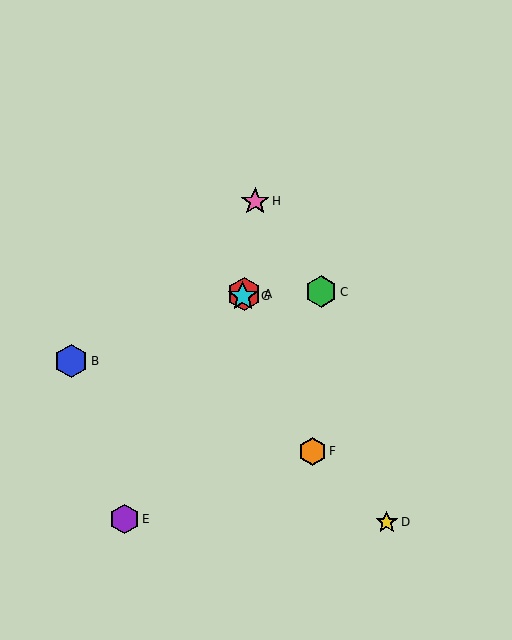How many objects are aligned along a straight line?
3 objects (A, E, G) are aligned along a straight line.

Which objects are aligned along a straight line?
Objects A, E, G are aligned along a straight line.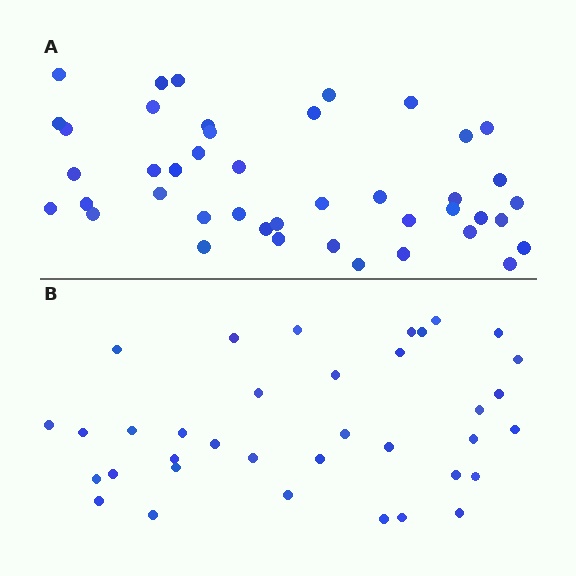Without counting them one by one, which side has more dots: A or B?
Region A (the top region) has more dots.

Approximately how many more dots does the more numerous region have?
Region A has roughly 8 or so more dots than region B.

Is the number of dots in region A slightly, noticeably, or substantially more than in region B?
Region A has only slightly more — the two regions are fairly close. The ratio is roughly 1.2 to 1.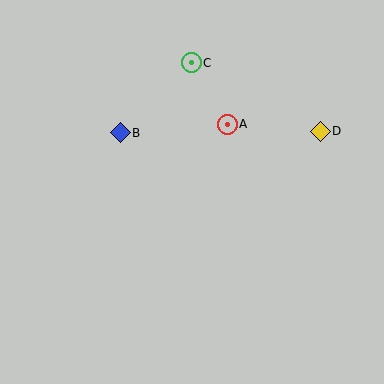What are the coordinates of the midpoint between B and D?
The midpoint between B and D is at (220, 132).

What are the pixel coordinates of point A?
Point A is at (227, 124).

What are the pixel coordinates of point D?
Point D is at (320, 131).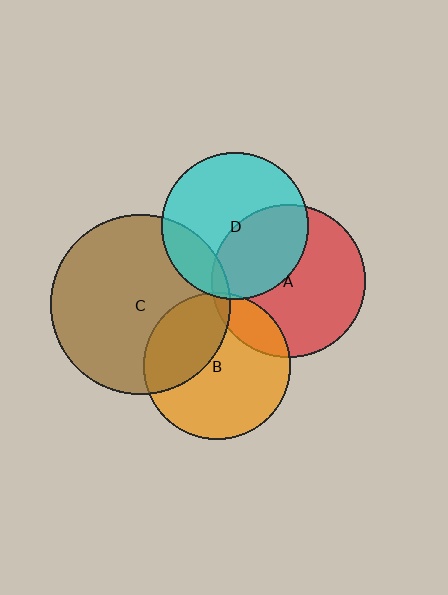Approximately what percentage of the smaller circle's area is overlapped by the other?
Approximately 5%.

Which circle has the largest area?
Circle C (brown).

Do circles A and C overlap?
Yes.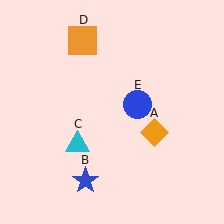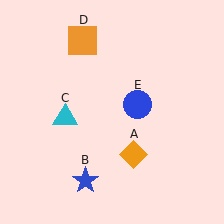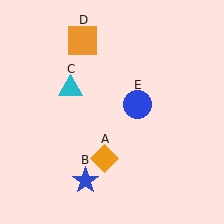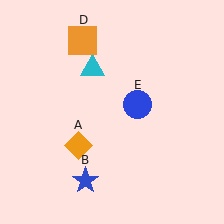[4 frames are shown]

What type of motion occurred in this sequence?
The orange diamond (object A), cyan triangle (object C) rotated clockwise around the center of the scene.